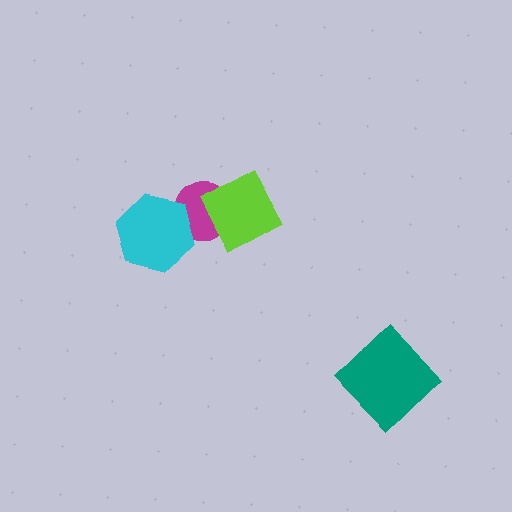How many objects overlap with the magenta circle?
2 objects overlap with the magenta circle.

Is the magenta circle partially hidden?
Yes, it is partially covered by another shape.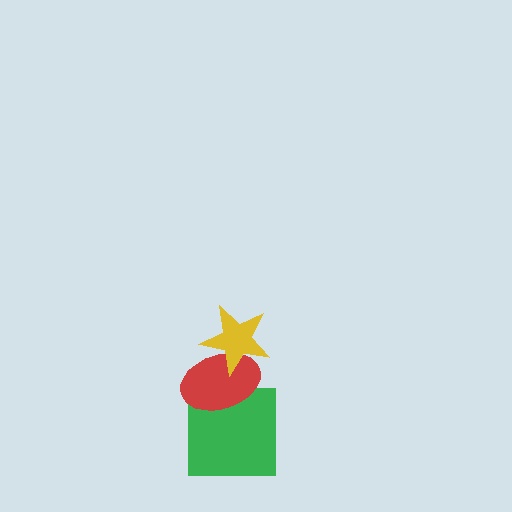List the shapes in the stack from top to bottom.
From top to bottom: the yellow star, the red ellipse, the green square.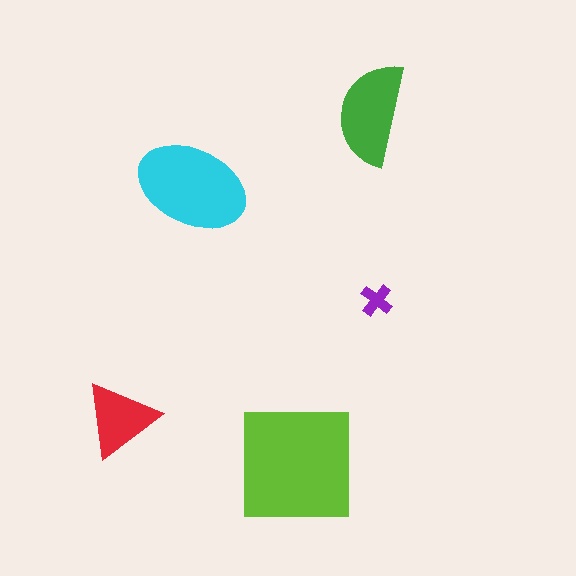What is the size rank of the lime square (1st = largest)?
1st.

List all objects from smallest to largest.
The purple cross, the red triangle, the green semicircle, the cyan ellipse, the lime square.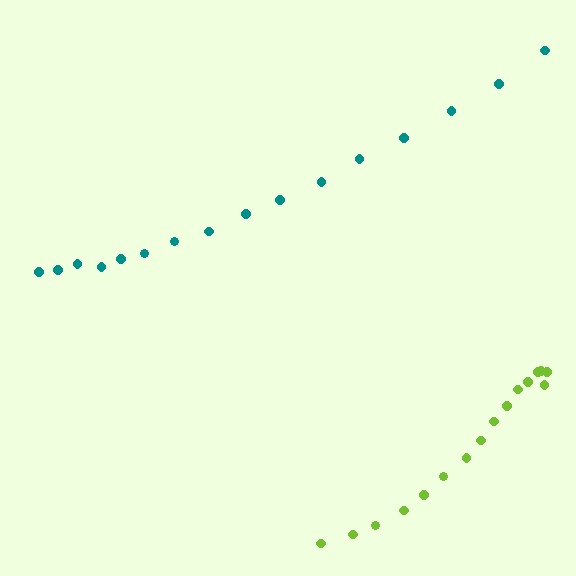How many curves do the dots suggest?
There are 2 distinct paths.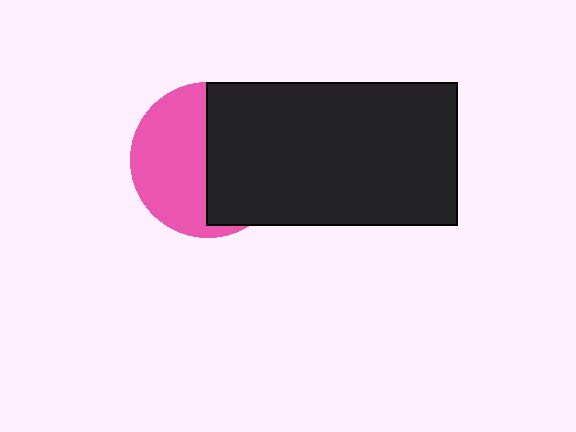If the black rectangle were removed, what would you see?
You would see the complete pink circle.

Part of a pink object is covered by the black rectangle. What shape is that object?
It is a circle.